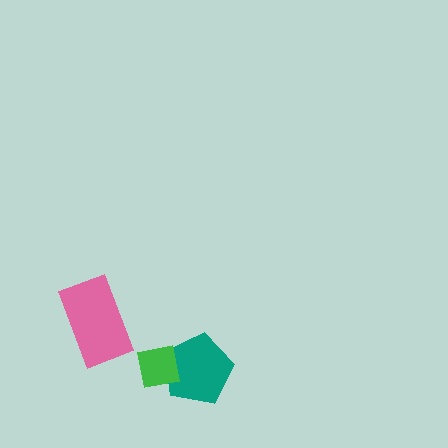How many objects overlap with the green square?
1 object overlaps with the green square.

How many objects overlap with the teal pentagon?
1 object overlaps with the teal pentagon.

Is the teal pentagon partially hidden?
Yes, it is partially covered by another shape.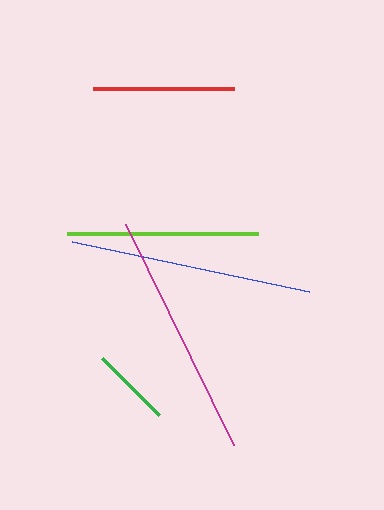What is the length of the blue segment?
The blue segment is approximately 242 pixels long.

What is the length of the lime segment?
The lime segment is approximately 191 pixels long.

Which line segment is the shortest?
The green line is the shortest at approximately 80 pixels.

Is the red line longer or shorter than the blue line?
The blue line is longer than the red line.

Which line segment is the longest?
The magenta line is the longest at approximately 245 pixels.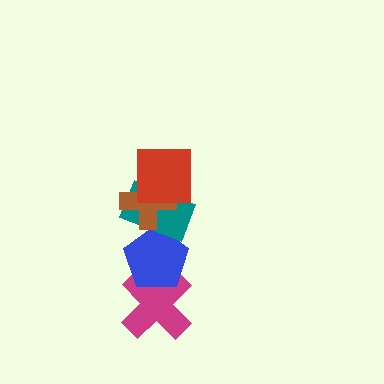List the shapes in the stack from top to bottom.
From top to bottom: the red square, the brown cross, the teal rectangle, the blue pentagon, the magenta cross.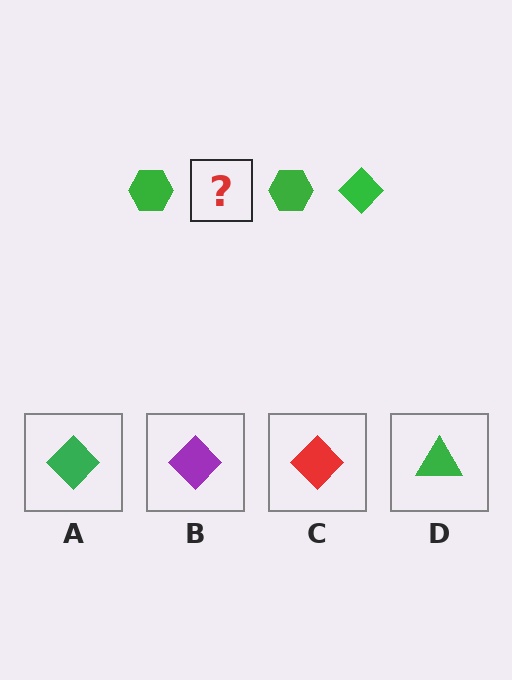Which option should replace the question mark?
Option A.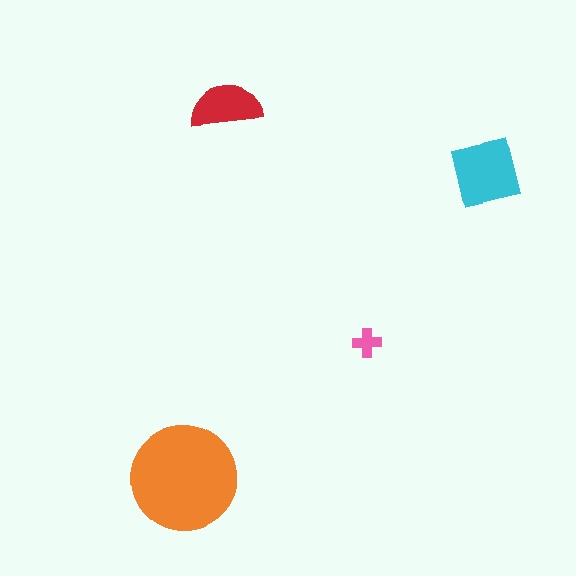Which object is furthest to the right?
The cyan square is rightmost.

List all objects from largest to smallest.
The orange circle, the cyan square, the red semicircle, the pink cross.